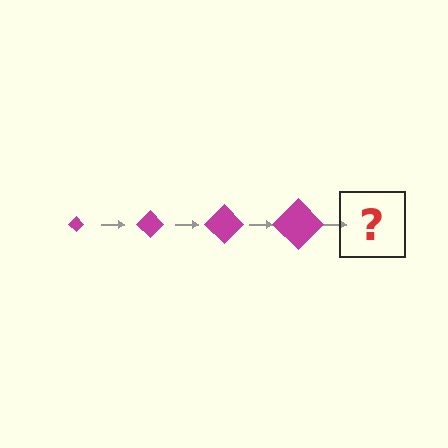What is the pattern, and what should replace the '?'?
The pattern is that the diamond gets progressively larger each step. The '?' should be a magenta diamond, larger than the previous one.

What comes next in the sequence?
The next element should be a magenta diamond, larger than the previous one.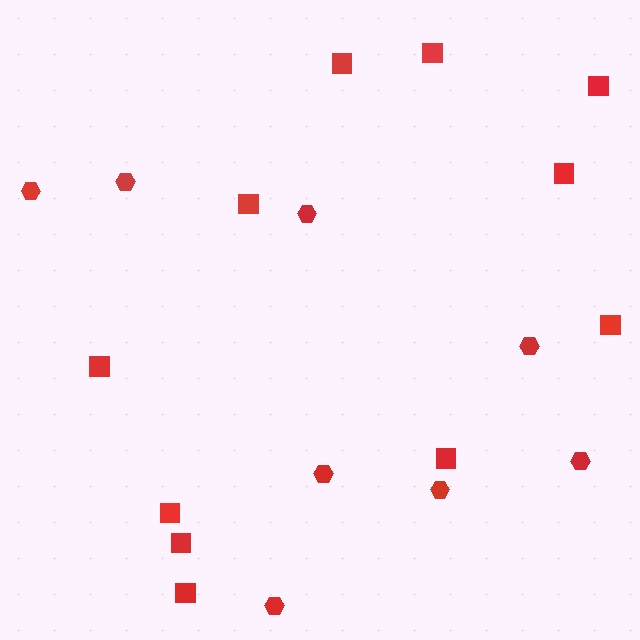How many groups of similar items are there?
There are 2 groups: one group of hexagons (8) and one group of squares (11).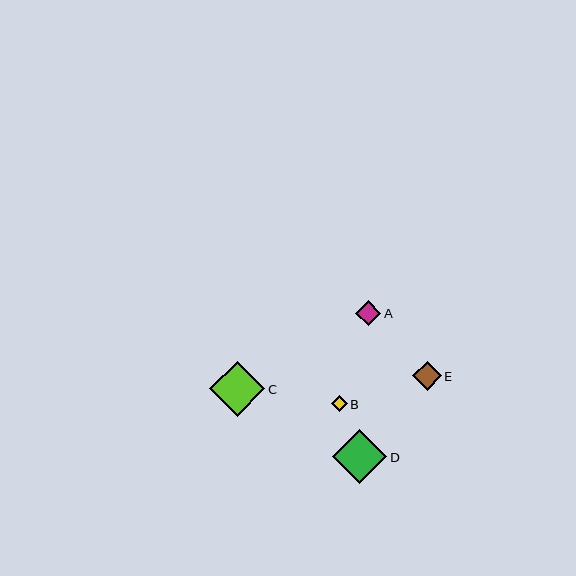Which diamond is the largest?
Diamond C is the largest with a size of approximately 55 pixels.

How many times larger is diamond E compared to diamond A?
Diamond E is approximately 1.1 times the size of diamond A.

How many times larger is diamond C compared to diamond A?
Diamond C is approximately 2.2 times the size of diamond A.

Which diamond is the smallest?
Diamond B is the smallest with a size of approximately 15 pixels.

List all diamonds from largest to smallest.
From largest to smallest: C, D, E, A, B.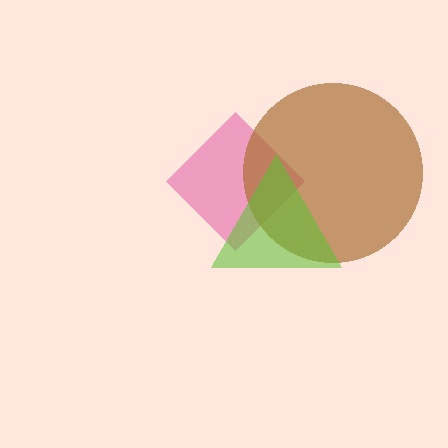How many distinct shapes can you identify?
There are 3 distinct shapes: a pink diamond, a brown circle, a lime triangle.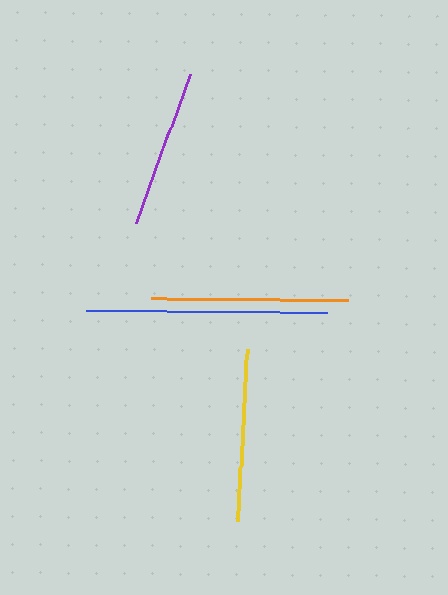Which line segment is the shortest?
The purple line is the shortest at approximately 159 pixels.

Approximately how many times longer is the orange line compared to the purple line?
The orange line is approximately 1.2 times the length of the purple line.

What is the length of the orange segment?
The orange segment is approximately 197 pixels long.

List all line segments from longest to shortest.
From longest to shortest: blue, orange, yellow, purple.